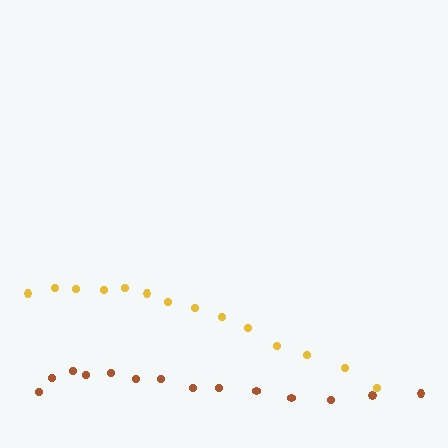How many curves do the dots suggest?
There are 2 distinct paths.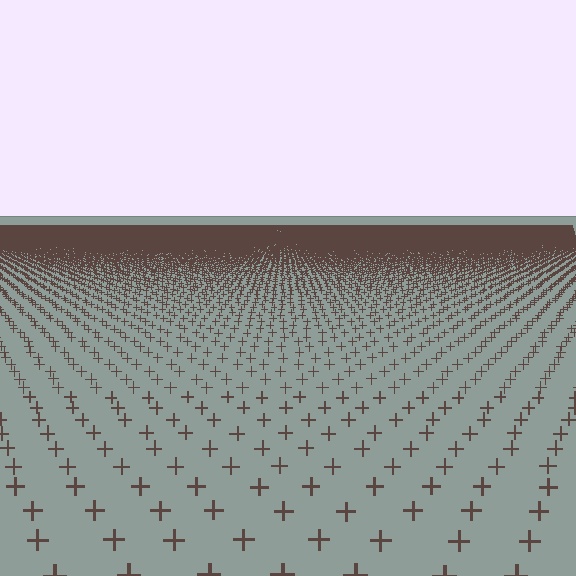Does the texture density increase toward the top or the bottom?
Density increases toward the top.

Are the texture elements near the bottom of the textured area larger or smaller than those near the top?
Larger. Near the bottom, elements are closer to the viewer and appear at a bigger on-screen size.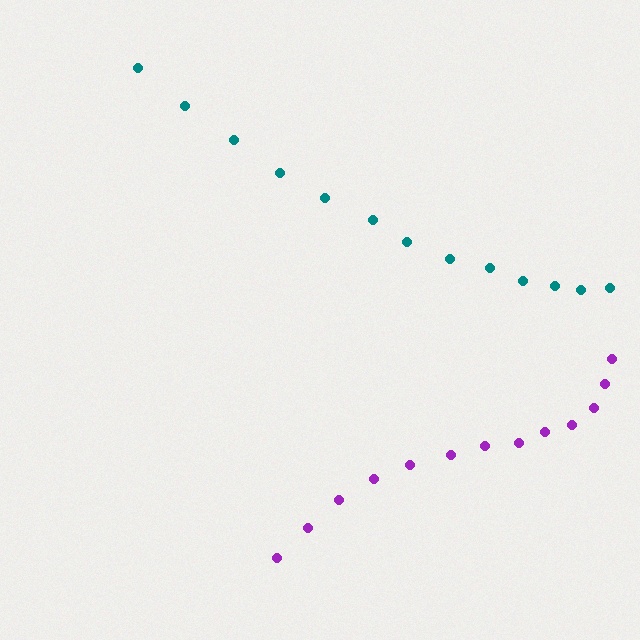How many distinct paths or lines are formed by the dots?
There are 2 distinct paths.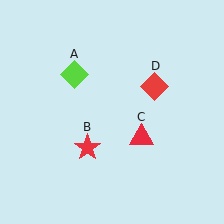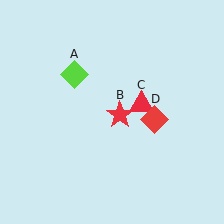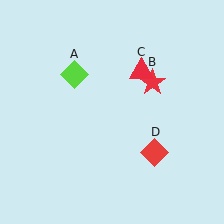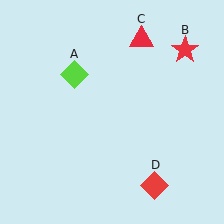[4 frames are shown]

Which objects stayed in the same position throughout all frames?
Lime diamond (object A) remained stationary.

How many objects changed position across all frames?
3 objects changed position: red star (object B), red triangle (object C), red diamond (object D).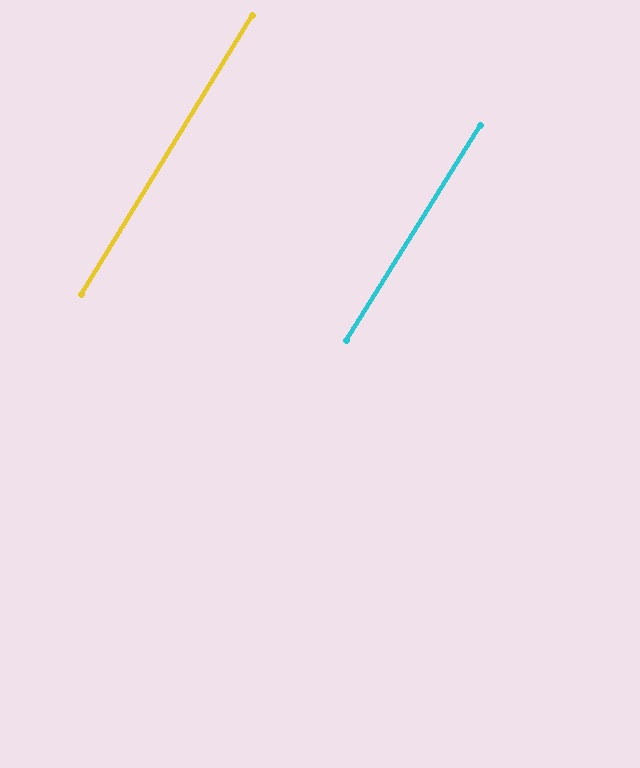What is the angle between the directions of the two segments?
Approximately 0 degrees.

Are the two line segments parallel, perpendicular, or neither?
Parallel — their directions differ by only 0.3°.